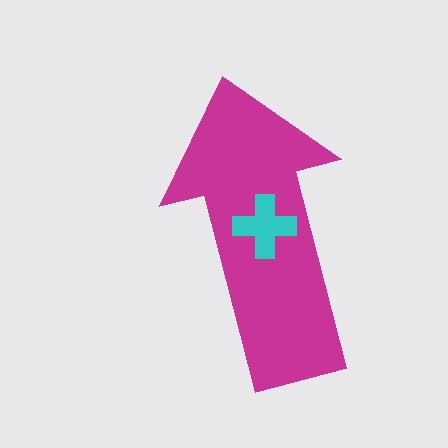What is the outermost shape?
The magenta arrow.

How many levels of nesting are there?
2.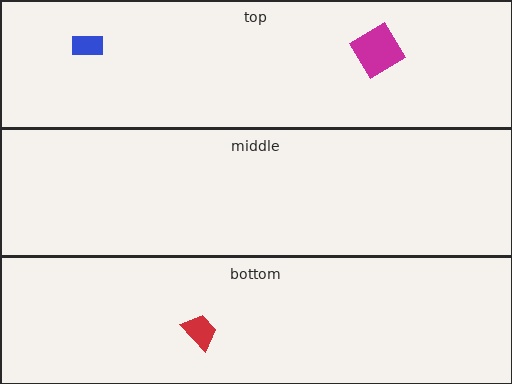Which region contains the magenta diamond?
The top region.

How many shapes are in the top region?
2.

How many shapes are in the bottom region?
1.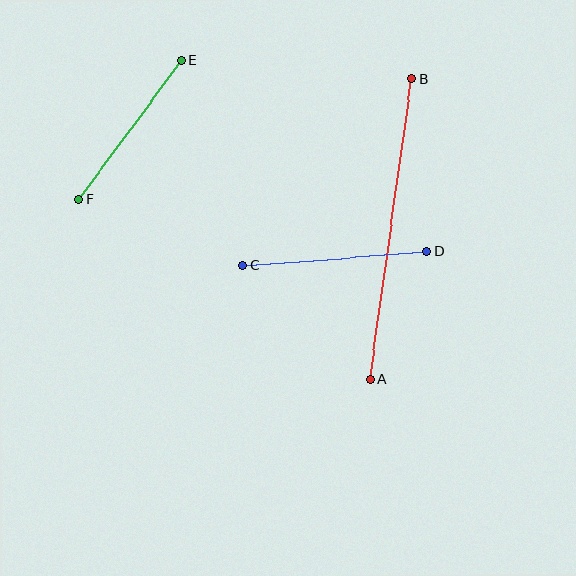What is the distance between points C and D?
The distance is approximately 185 pixels.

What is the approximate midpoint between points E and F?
The midpoint is at approximately (130, 129) pixels.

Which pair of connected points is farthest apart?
Points A and B are farthest apart.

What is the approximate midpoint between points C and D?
The midpoint is at approximately (335, 258) pixels.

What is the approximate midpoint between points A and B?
The midpoint is at approximately (391, 229) pixels.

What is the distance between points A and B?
The distance is approximately 304 pixels.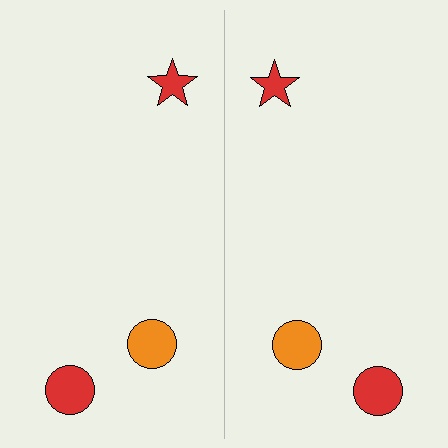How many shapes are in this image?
There are 6 shapes in this image.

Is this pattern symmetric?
Yes, this pattern has bilateral (reflection) symmetry.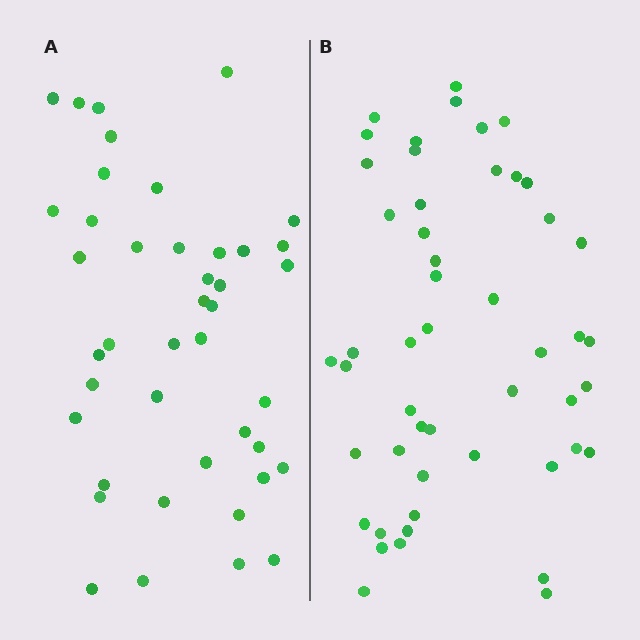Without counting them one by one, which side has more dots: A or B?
Region B (the right region) has more dots.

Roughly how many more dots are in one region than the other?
Region B has roughly 8 or so more dots than region A.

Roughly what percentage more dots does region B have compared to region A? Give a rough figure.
About 20% more.